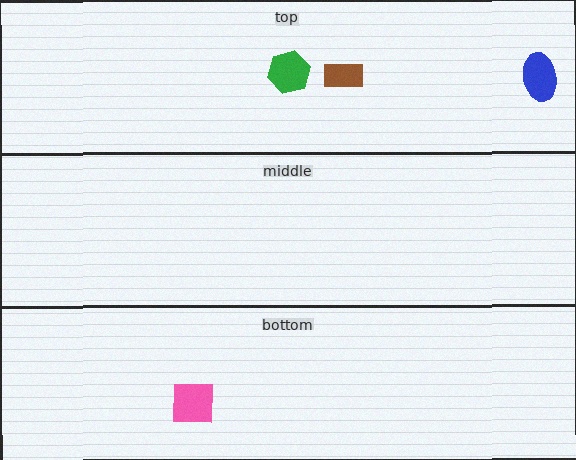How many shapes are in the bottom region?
1.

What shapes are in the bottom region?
The pink square.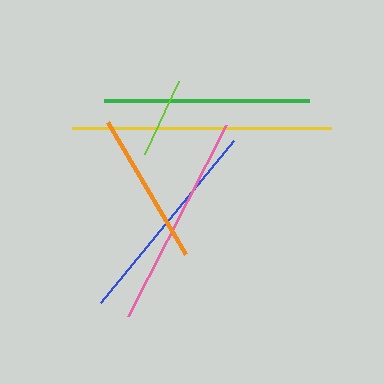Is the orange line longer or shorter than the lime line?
The orange line is longer than the lime line.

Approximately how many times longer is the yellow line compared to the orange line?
The yellow line is approximately 1.7 times the length of the orange line.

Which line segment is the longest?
The yellow line is the longest at approximately 259 pixels.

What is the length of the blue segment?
The blue segment is approximately 210 pixels long.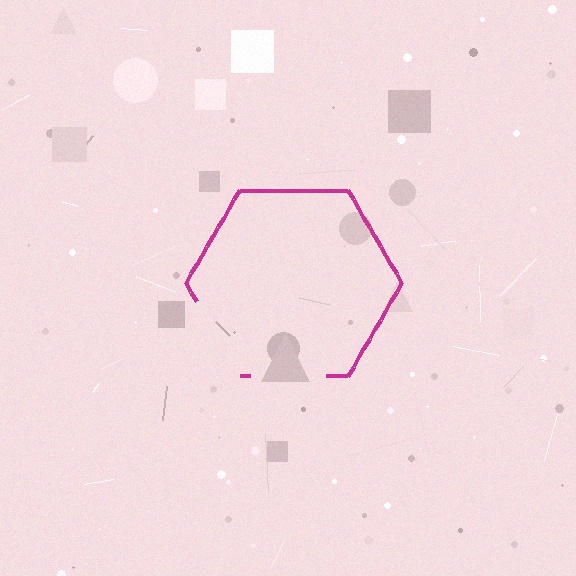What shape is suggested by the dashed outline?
The dashed outline suggests a hexagon.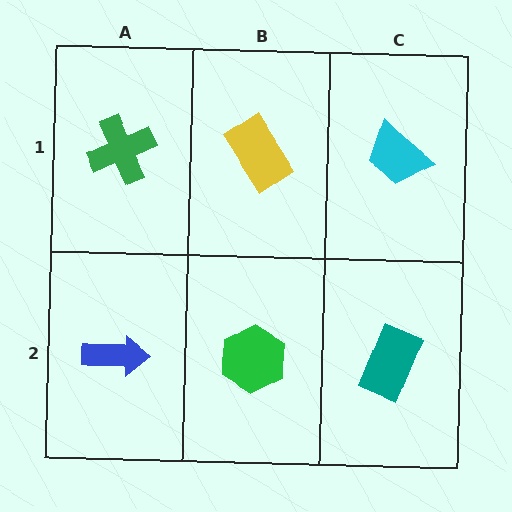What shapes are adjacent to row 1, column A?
A blue arrow (row 2, column A), a yellow rectangle (row 1, column B).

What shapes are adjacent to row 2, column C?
A cyan trapezoid (row 1, column C), a green hexagon (row 2, column B).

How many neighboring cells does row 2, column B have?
3.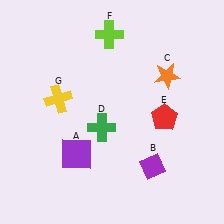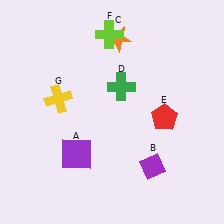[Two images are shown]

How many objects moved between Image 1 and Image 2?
2 objects moved between the two images.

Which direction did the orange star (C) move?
The orange star (C) moved left.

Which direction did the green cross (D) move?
The green cross (D) moved up.